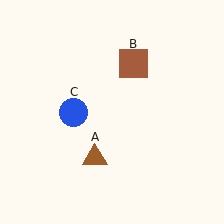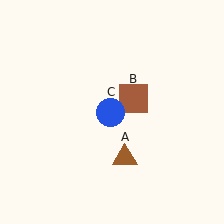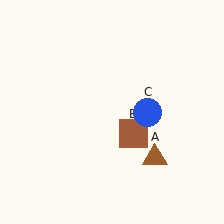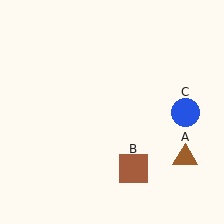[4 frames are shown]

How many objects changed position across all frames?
3 objects changed position: brown triangle (object A), brown square (object B), blue circle (object C).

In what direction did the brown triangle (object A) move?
The brown triangle (object A) moved right.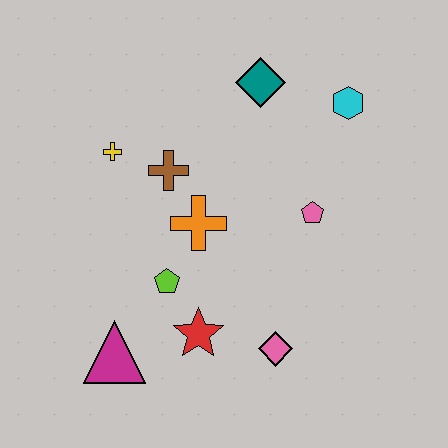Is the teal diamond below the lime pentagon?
No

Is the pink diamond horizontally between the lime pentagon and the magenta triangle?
No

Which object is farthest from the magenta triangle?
The cyan hexagon is farthest from the magenta triangle.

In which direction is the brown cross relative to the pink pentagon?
The brown cross is to the left of the pink pentagon.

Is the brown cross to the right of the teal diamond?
No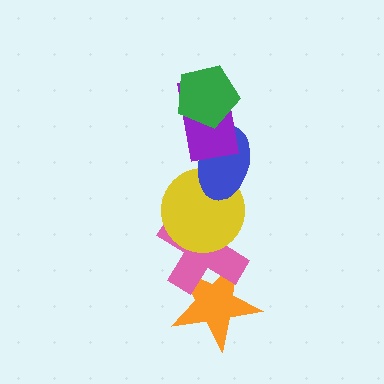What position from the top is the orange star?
The orange star is 6th from the top.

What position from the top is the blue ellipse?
The blue ellipse is 3rd from the top.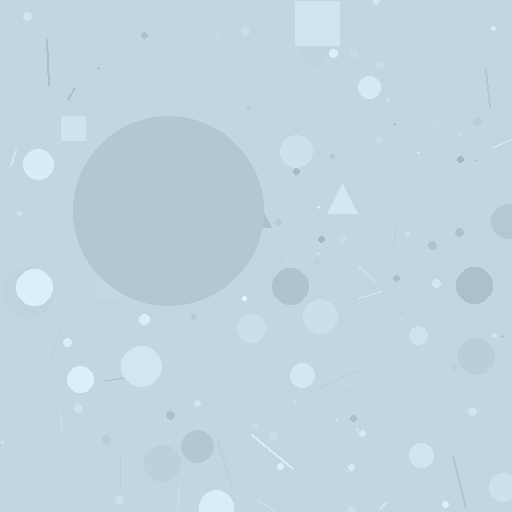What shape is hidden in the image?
A circle is hidden in the image.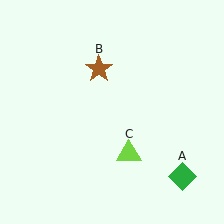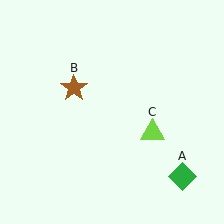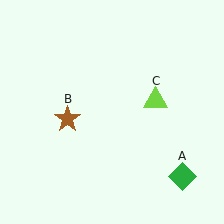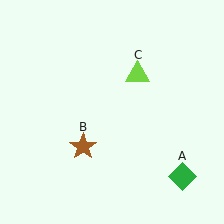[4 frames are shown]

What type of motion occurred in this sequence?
The brown star (object B), lime triangle (object C) rotated counterclockwise around the center of the scene.